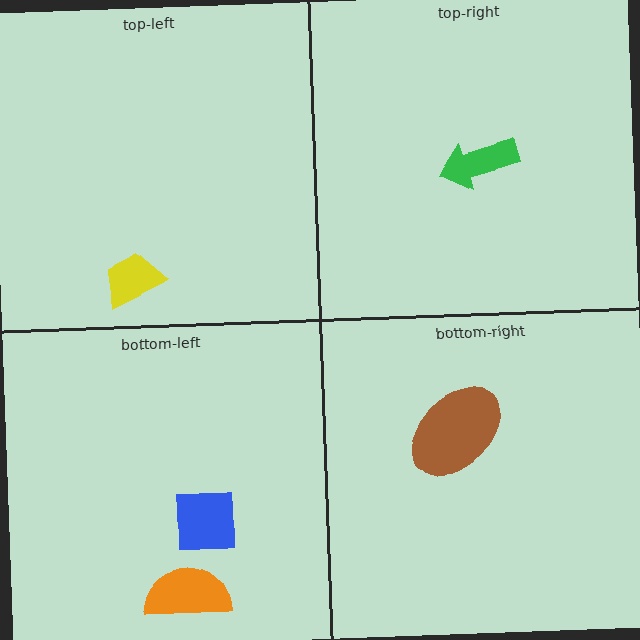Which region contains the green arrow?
The top-right region.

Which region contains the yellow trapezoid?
The top-left region.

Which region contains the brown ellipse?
The bottom-right region.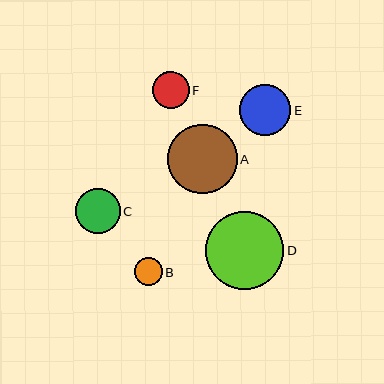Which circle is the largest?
Circle D is the largest with a size of approximately 78 pixels.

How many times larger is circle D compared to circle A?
Circle D is approximately 1.1 times the size of circle A.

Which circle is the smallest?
Circle B is the smallest with a size of approximately 28 pixels.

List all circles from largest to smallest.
From largest to smallest: D, A, E, C, F, B.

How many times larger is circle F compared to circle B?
Circle F is approximately 1.3 times the size of circle B.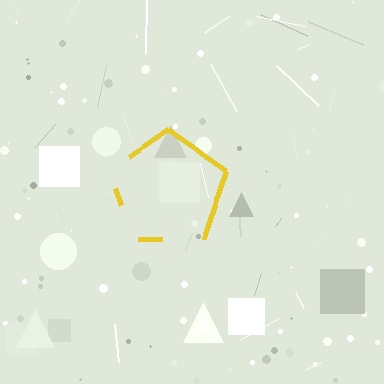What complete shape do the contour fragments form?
The contour fragments form a pentagon.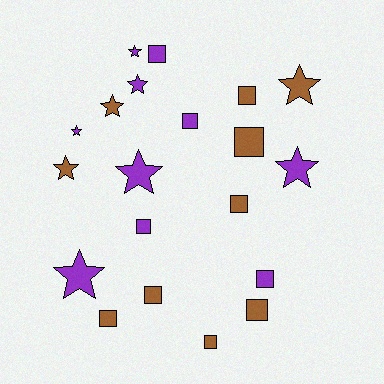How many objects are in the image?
There are 20 objects.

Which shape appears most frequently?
Square, with 11 objects.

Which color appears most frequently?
Purple, with 10 objects.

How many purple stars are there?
There are 6 purple stars.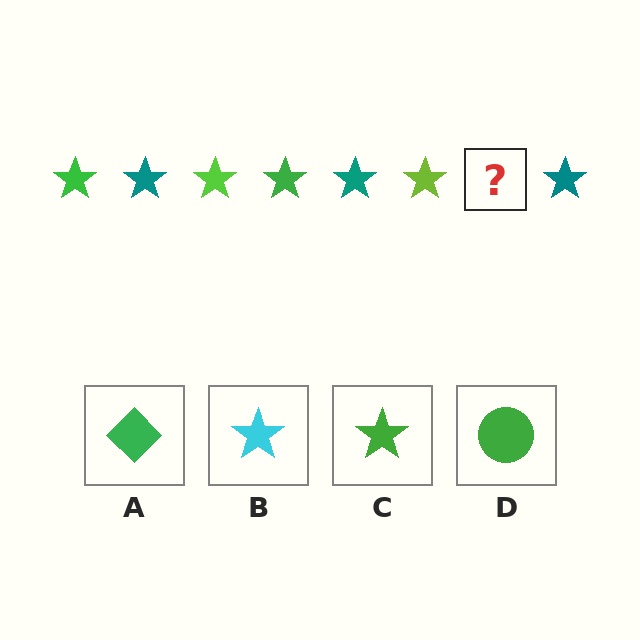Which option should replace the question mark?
Option C.